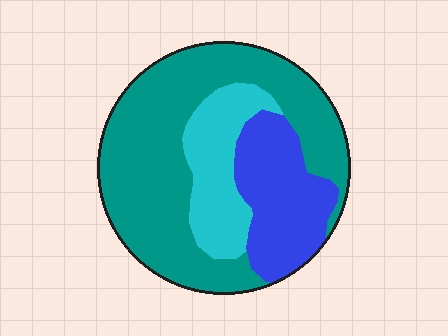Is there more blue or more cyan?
Blue.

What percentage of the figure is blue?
Blue covers roughly 25% of the figure.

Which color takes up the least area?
Cyan, at roughly 20%.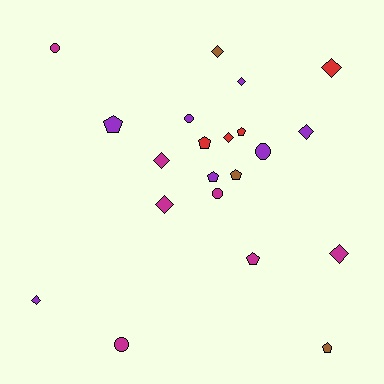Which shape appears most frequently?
Diamond, with 9 objects.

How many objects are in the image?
There are 21 objects.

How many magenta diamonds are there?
There are 3 magenta diamonds.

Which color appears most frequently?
Magenta, with 7 objects.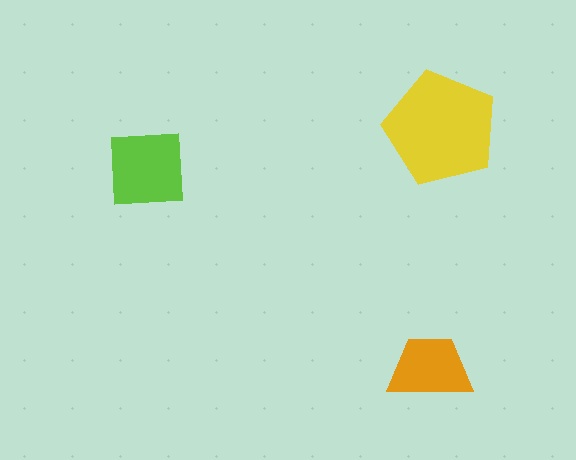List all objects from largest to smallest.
The yellow pentagon, the lime square, the orange trapezoid.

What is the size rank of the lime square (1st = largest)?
2nd.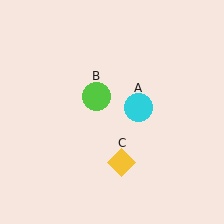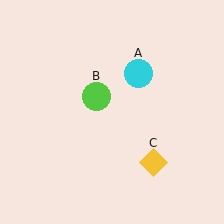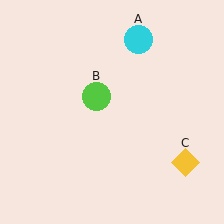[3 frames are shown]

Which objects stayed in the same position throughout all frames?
Lime circle (object B) remained stationary.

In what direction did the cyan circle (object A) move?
The cyan circle (object A) moved up.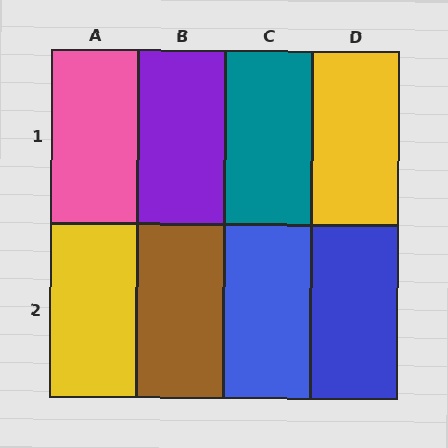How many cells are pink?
1 cell is pink.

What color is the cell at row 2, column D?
Blue.